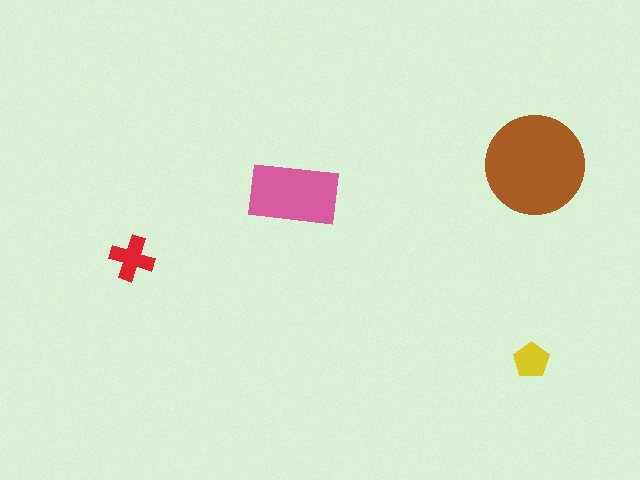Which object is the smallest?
The yellow pentagon.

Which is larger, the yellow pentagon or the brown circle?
The brown circle.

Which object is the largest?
The brown circle.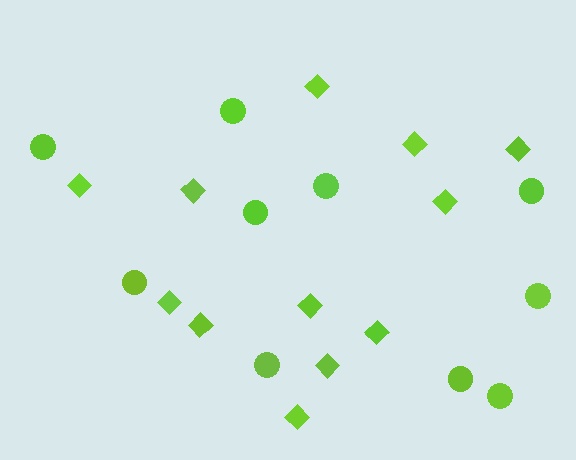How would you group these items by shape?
There are 2 groups: one group of diamonds (12) and one group of circles (10).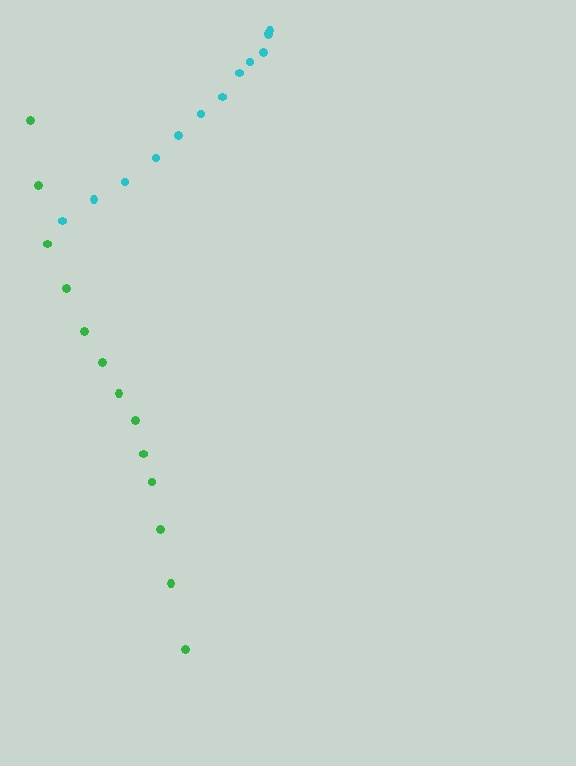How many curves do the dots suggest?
There are 2 distinct paths.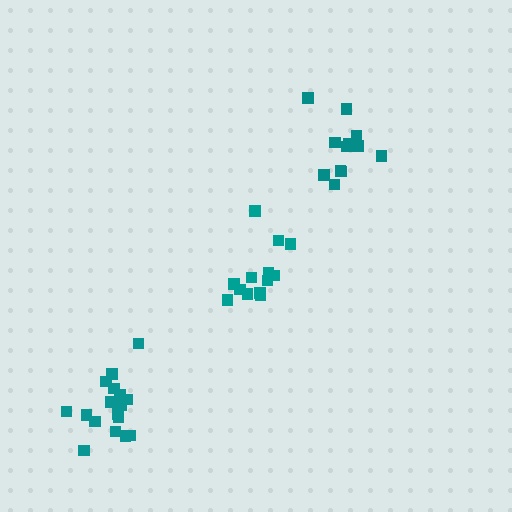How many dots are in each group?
Group 1: 13 dots, Group 2: 12 dots, Group 3: 17 dots (42 total).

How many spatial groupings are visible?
There are 3 spatial groupings.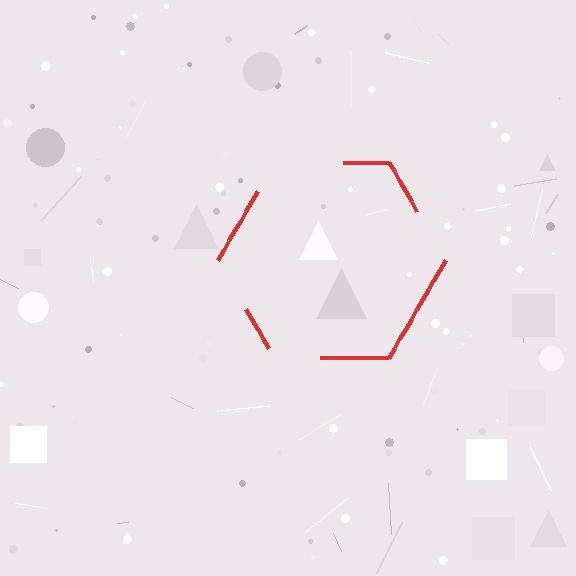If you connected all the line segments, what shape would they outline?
They would outline a hexagon.